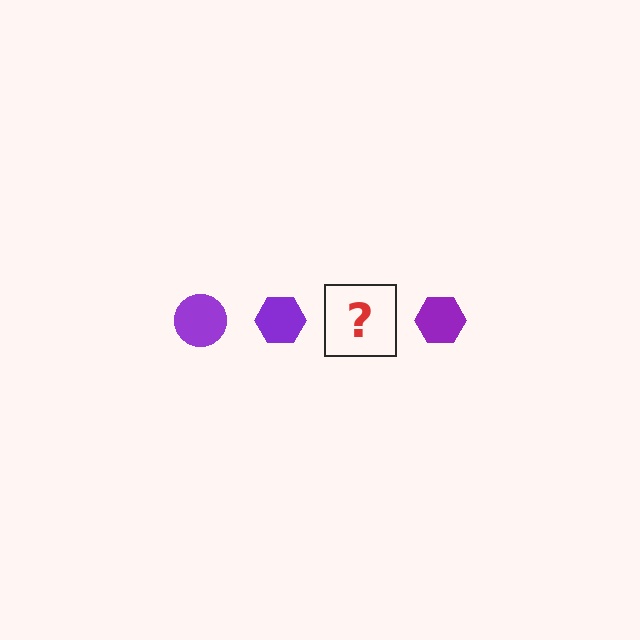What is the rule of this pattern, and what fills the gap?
The rule is that the pattern cycles through circle, hexagon shapes in purple. The gap should be filled with a purple circle.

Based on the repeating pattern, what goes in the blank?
The blank should be a purple circle.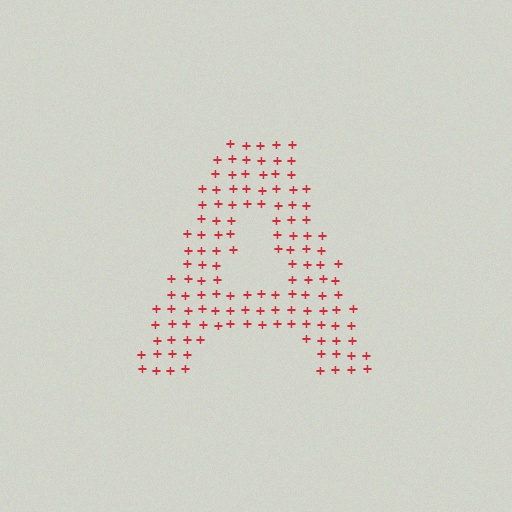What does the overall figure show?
The overall figure shows the letter A.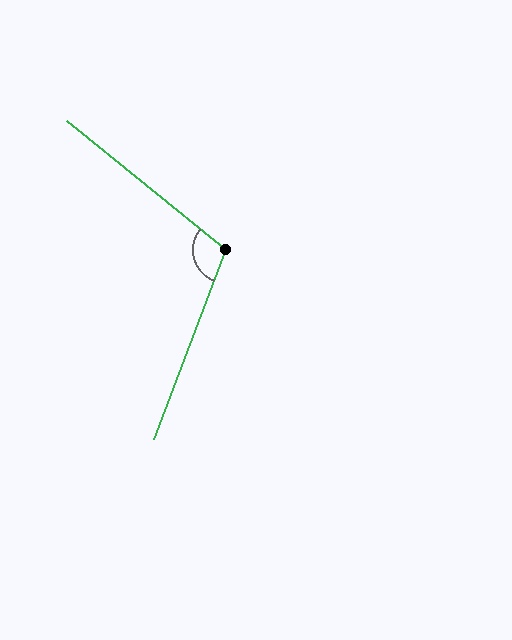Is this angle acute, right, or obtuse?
It is obtuse.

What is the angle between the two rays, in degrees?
Approximately 108 degrees.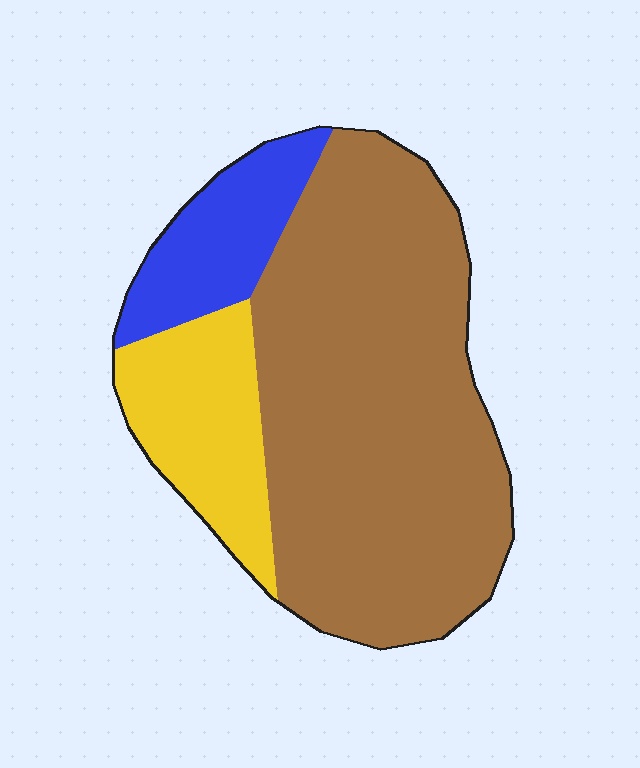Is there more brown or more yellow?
Brown.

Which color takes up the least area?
Blue, at roughly 15%.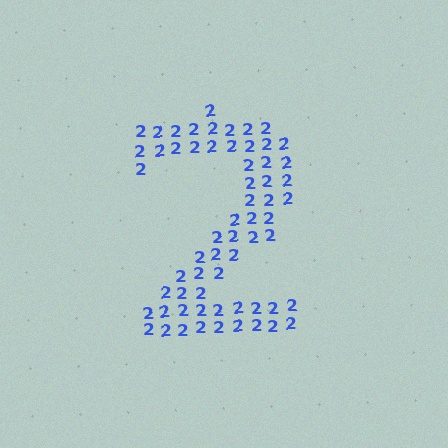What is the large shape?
The large shape is the digit 2.